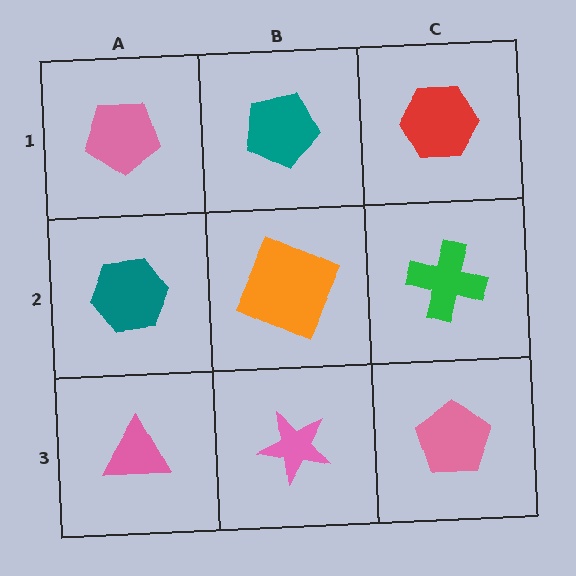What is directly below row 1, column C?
A green cross.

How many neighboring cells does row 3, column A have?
2.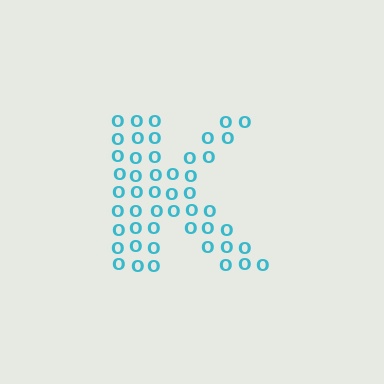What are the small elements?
The small elements are letter O's.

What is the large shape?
The large shape is the letter K.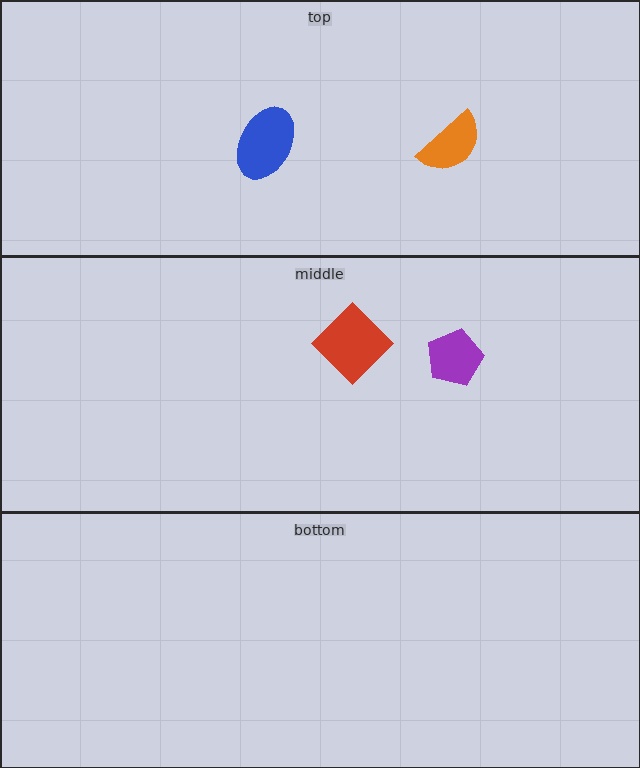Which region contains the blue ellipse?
The top region.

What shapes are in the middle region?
The purple pentagon, the red diamond.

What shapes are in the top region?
The orange semicircle, the blue ellipse.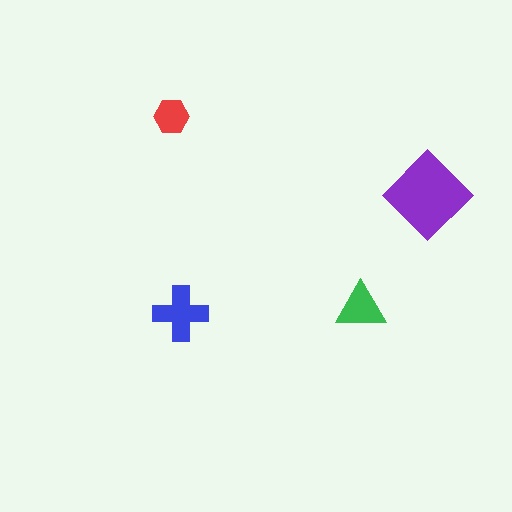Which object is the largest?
The purple diamond.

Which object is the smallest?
The red hexagon.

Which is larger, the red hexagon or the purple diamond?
The purple diamond.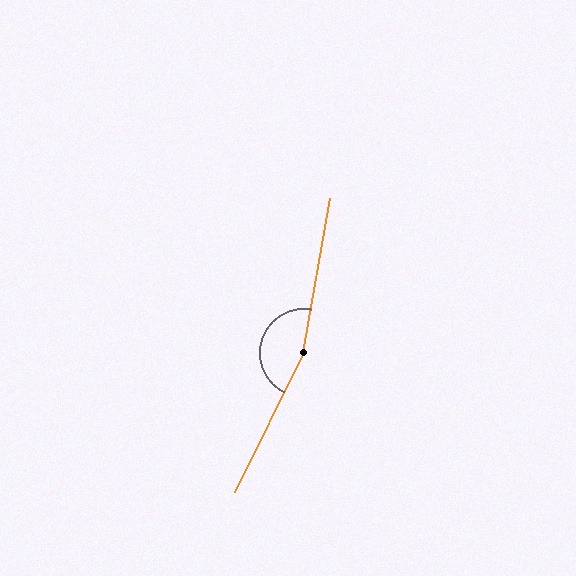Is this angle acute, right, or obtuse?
It is obtuse.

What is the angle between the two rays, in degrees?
Approximately 164 degrees.